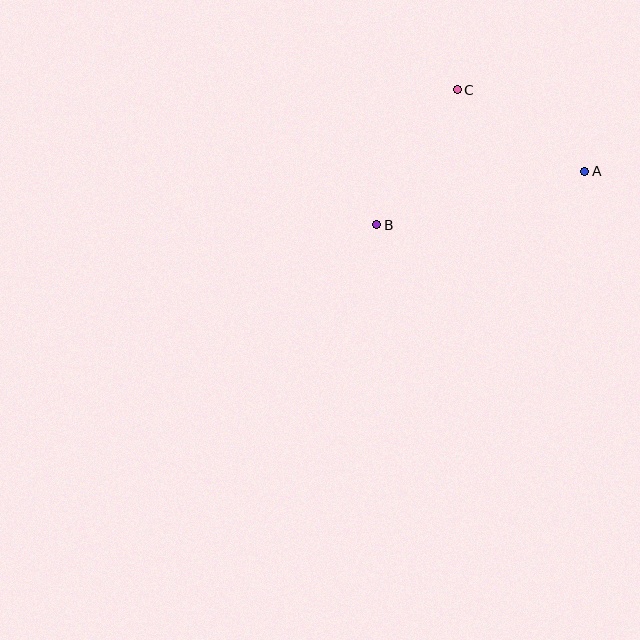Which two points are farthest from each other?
Points A and B are farthest from each other.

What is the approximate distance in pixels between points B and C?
The distance between B and C is approximately 157 pixels.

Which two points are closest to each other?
Points A and C are closest to each other.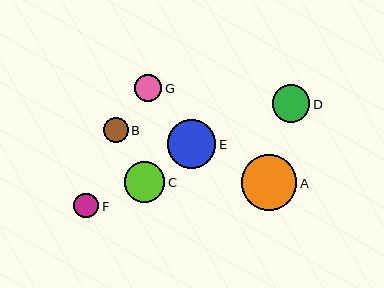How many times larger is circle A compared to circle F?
Circle A is approximately 2.2 times the size of circle F.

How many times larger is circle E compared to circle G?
Circle E is approximately 1.8 times the size of circle G.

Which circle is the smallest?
Circle F is the smallest with a size of approximately 25 pixels.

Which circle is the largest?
Circle A is the largest with a size of approximately 55 pixels.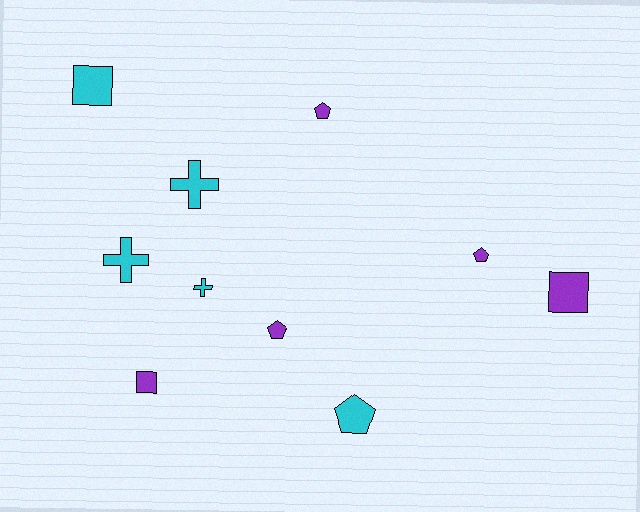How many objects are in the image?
There are 10 objects.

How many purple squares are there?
There are 2 purple squares.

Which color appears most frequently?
Cyan, with 5 objects.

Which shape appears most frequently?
Pentagon, with 4 objects.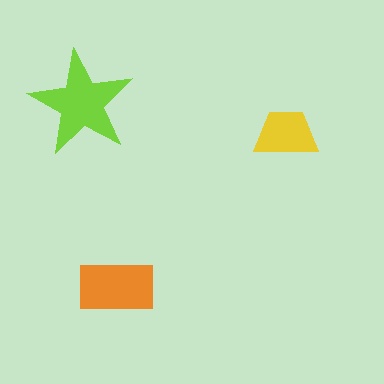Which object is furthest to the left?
The lime star is leftmost.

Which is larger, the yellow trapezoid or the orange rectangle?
The orange rectangle.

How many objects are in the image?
There are 3 objects in the image.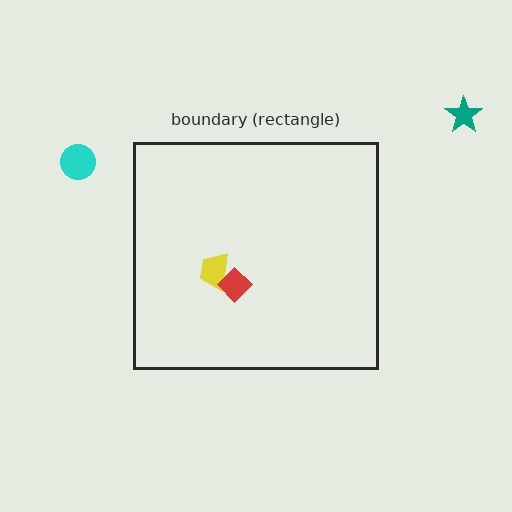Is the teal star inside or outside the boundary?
Outside.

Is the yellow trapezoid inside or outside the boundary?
Inside.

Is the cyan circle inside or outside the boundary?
Outside.